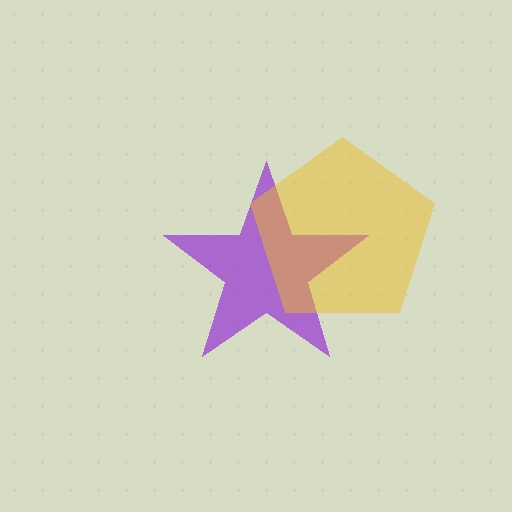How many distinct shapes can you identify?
There are 2 distinct shapes: a purple star, a yellow pentagon.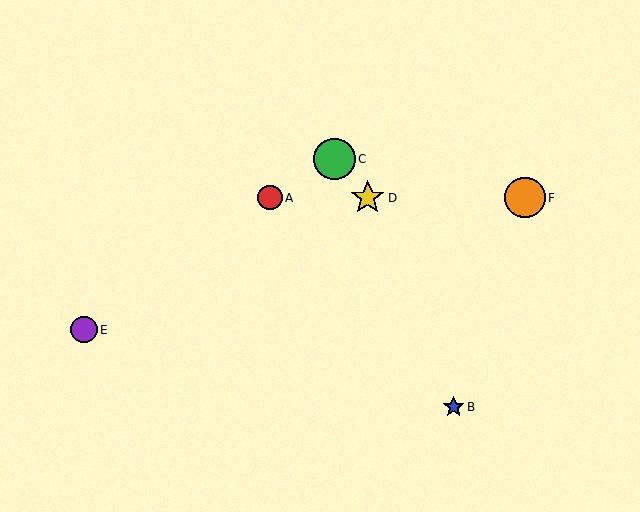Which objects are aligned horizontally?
Objects A, D, F are aligned horizontally.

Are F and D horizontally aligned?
Yes, both are at y≈198.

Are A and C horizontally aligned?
No, A is at y≈198 and C is at y≈159.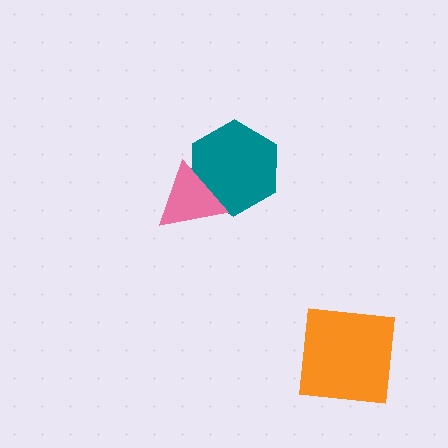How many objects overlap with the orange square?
0 objects overlap with the orange square.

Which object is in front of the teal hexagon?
The pink triangle is in front of the teal hexagon.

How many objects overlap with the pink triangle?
1 object overlaps with the pink triangle.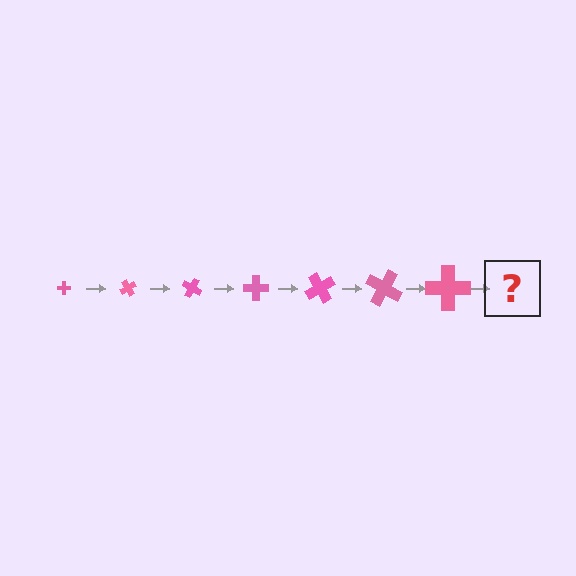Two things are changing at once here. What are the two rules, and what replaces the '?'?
The two rules are that the cross grows larger each step and it rotates 60 degrees each step. The '?' should be a cross, larger than the previous one and rotated 420 degrees from the start.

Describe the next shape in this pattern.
It should be a cross, larger than the previous one and rotated 420 degrees from the start.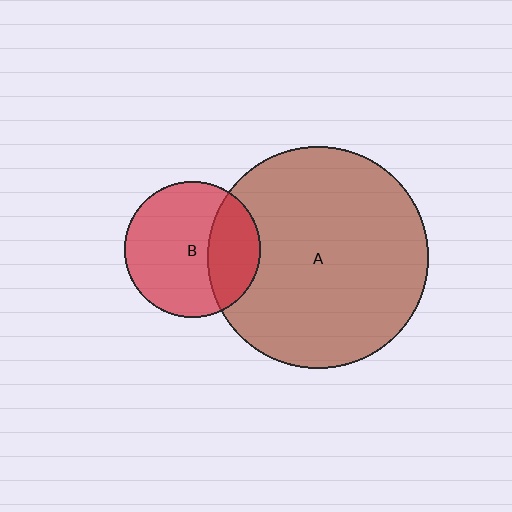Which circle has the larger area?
Circle A (brown).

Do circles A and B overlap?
Yes.